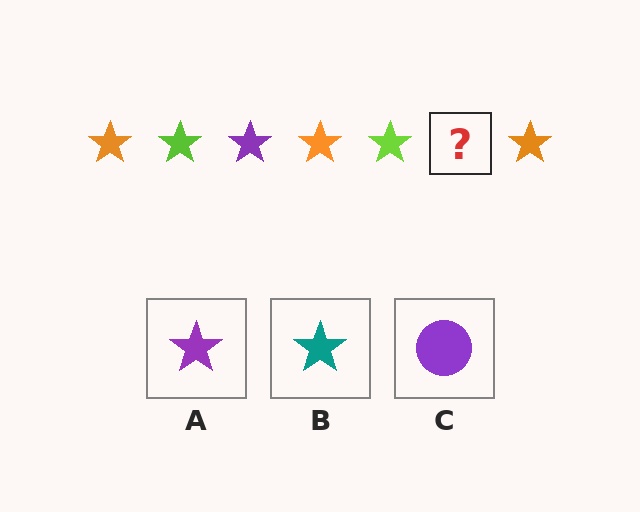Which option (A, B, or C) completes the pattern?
A.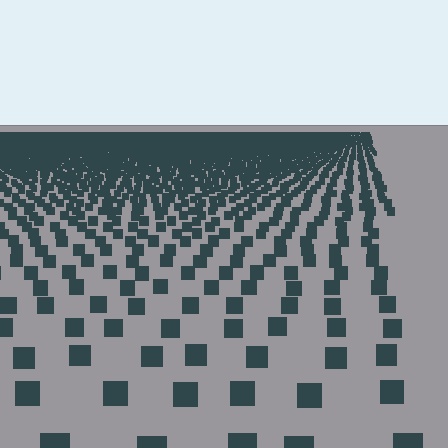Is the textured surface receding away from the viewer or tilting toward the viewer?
The surface is receding away from the viewer. Texture elements get smaller and denser toward the top.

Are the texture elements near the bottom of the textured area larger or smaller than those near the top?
Larger. Near the bottom, elements are closer to the viewer and appear at a bigger on-screen size.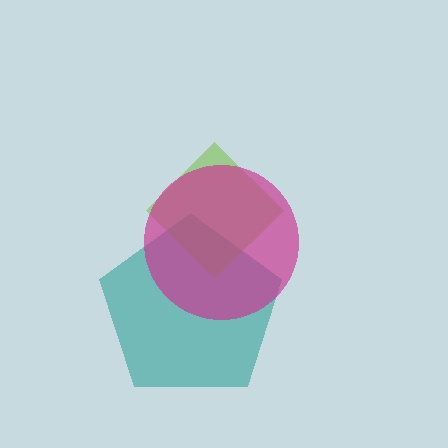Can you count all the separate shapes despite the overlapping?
Yes, there are 3 separate shapes.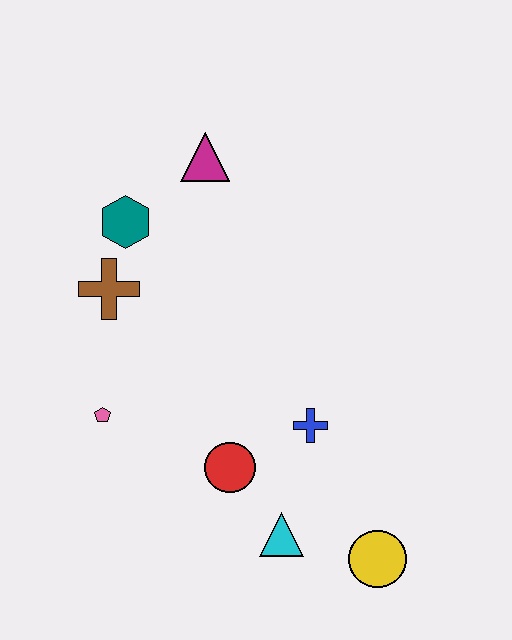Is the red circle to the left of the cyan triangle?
Yes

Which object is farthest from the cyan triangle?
The magenta triangle is farthest from the cyan triangle.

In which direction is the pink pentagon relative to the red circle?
The pink pentagon is to the left of the red circle.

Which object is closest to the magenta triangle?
The teal hexagon is closest to the magenta triangle.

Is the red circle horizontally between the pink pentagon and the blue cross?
Yes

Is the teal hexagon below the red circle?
No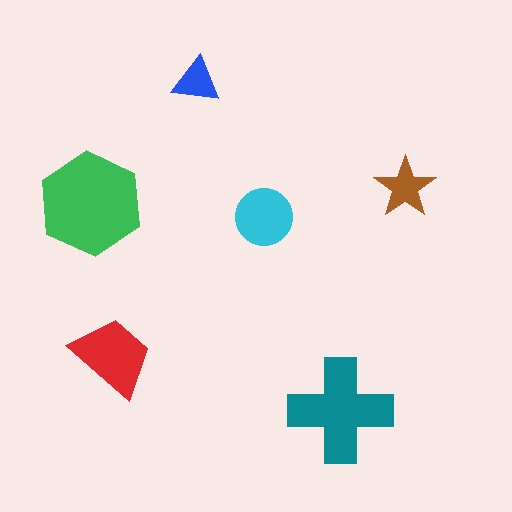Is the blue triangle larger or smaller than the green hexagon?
Smaller.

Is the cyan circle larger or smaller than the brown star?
Larger.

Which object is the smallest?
The blue triangle.